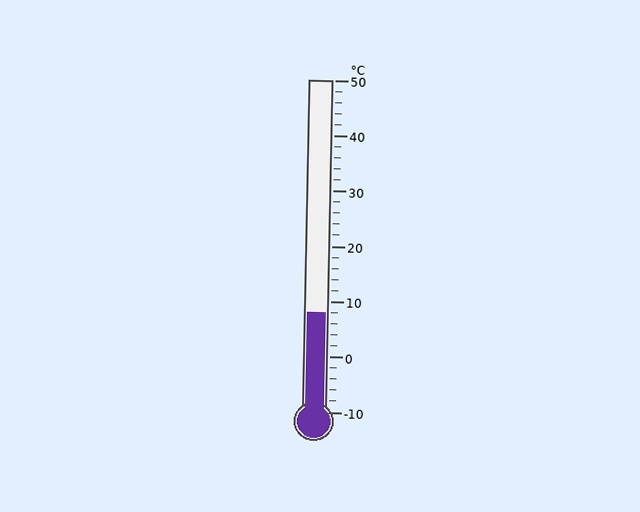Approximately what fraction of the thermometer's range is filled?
The thermometer is filled to approximately 30% of its range.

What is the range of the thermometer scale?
The thermometer scale ranges from -10°C to 50°C.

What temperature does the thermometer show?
The thermometer shows approximately 8°C.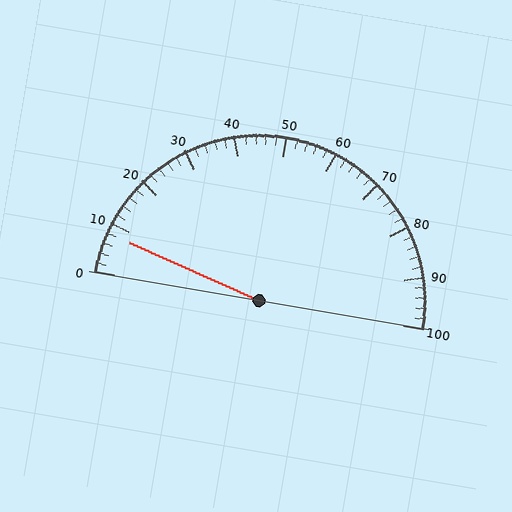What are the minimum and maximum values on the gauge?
The gauge ranges from 0 to 100.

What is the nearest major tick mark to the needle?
The nearest major tick mark is 10.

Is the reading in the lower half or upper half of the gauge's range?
The reading is in the lower half of the range (0 to 100).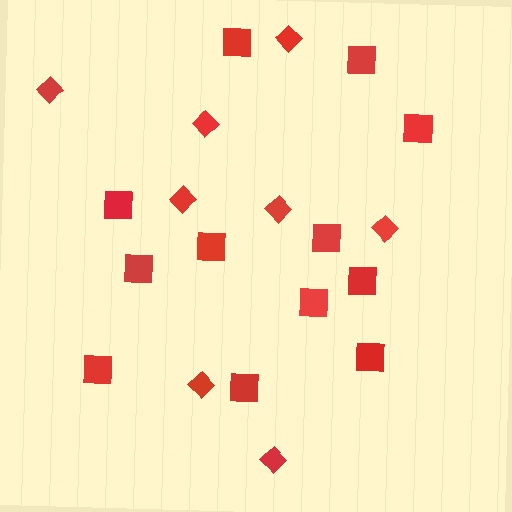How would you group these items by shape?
There are 2 groups: one group of squares (12) and one group of diamonds (8).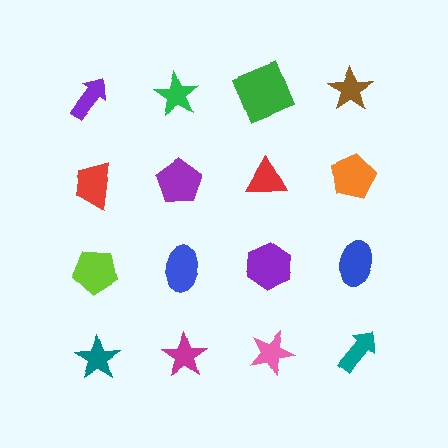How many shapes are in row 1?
4 shapes.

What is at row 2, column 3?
A red triangle.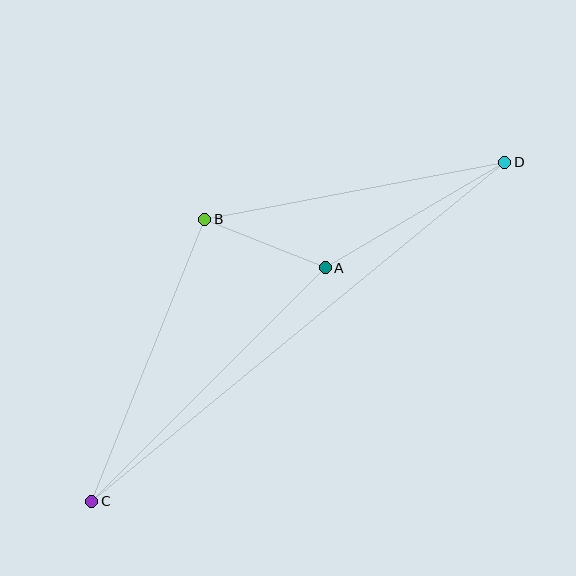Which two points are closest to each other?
Points A and B are closest to each other.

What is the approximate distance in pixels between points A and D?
The distance between A and D is approximately 208 pixels.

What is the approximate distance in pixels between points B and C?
The distance between B and C is approximately 304 pixels.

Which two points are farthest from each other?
Points C and D are farthest from each other.